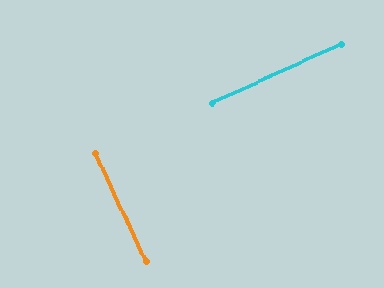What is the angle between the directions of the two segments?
Approximately 90 degrees.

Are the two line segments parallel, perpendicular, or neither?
Perpendicular — they meet at approximately 90°.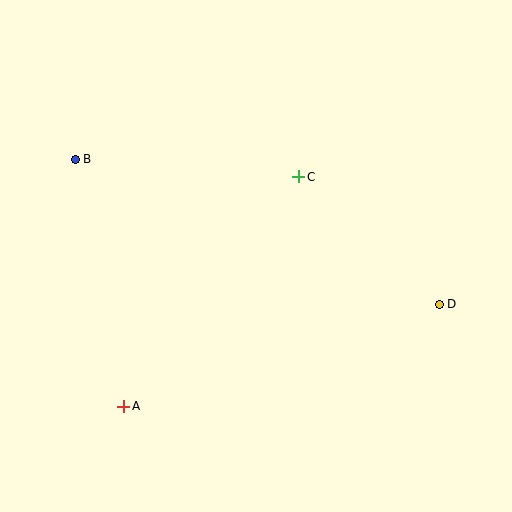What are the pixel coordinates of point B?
Point B is at (75, 159).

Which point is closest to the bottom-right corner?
Point D is closest to the bottom-right corner.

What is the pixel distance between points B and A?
The distance between B and A is 252 pixels.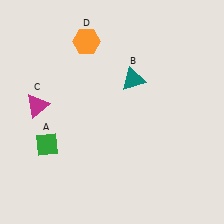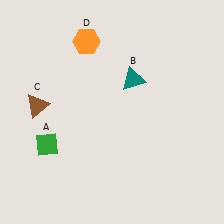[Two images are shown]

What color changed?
The triangle (C) changed from magenta in Image 1 to brown in Image 2.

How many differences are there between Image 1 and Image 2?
There is 1 difference between the two images.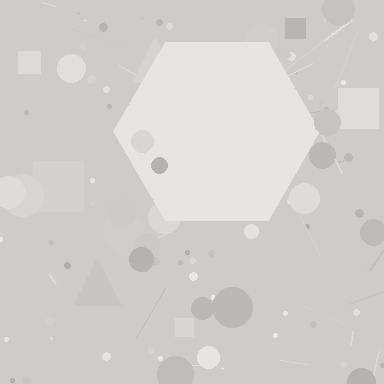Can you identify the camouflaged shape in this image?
The camouflaged shape is a hexagon.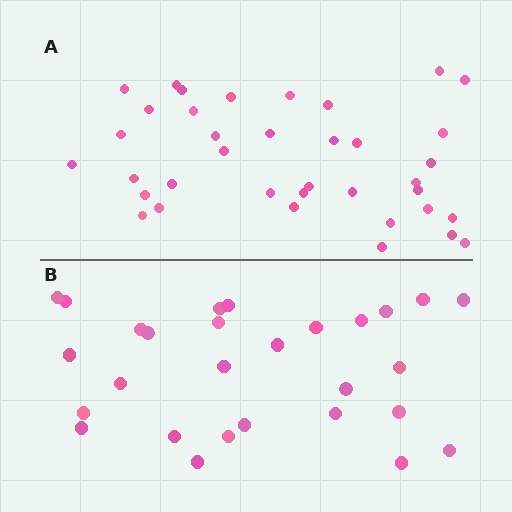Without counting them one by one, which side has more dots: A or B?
Region A (the top region) has more dots.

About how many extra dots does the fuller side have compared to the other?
Region A has roughly 8 or so more dots than region B.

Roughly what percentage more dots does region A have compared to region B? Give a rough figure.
About 30% more.